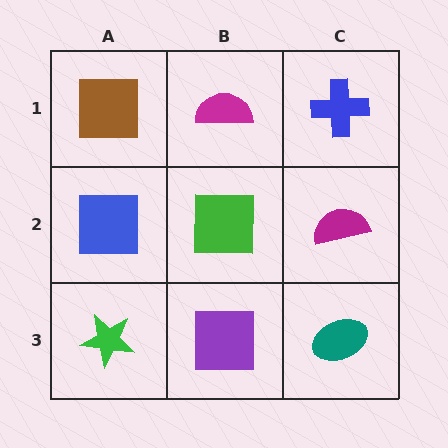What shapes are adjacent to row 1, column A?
A blue square (row 2, column A), a magenta semicircle (row 1, column B).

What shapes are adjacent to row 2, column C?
A blue cross (row 1, column C), a teal ellipse (row 3, column C), a green square (row 2, column B).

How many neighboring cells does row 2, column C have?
3.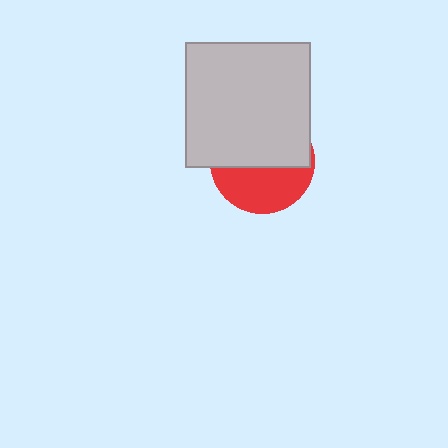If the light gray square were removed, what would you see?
You would see the complete red circle.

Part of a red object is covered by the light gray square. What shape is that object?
It is a circle.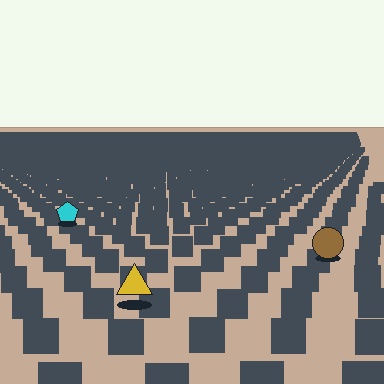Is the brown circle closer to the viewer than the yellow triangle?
No. The yellow triangle is closer — you can tell from the texture gradient: the ground texture is coarser near it.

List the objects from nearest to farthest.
From nearest to farthest: the yellow triangle, the brown circle, the cyan pentagon.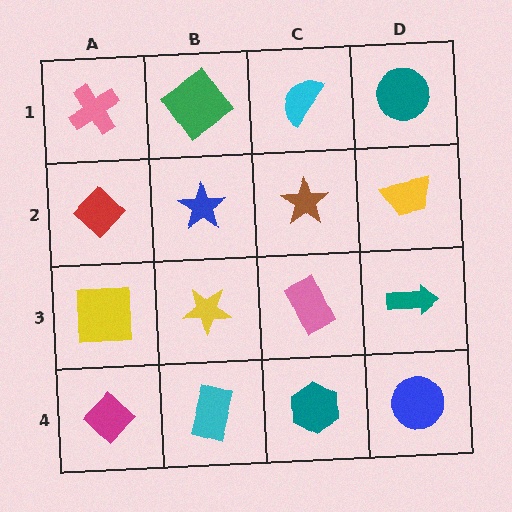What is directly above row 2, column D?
A teal circle.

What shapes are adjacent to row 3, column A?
A red diamond (row 2, column A), a magenta diamond (row 4, column A), a yellow star (row 3, column B).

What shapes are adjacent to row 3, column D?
A yellow trapezoid (row 2, column D), a blue circle (row 4, column D), a pink rectangle (row 3, column C).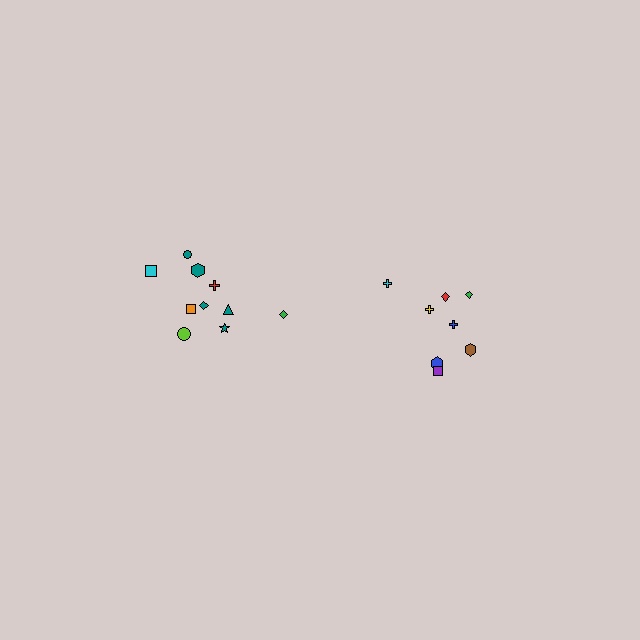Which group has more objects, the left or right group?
The left group.